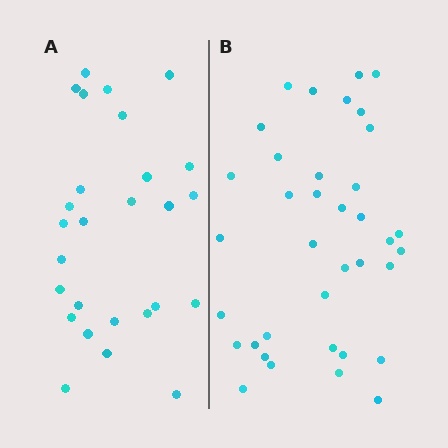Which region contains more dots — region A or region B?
Region B (the right region) has more dots.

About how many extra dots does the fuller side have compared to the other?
Region B has roughly 10 or so more dots than region A.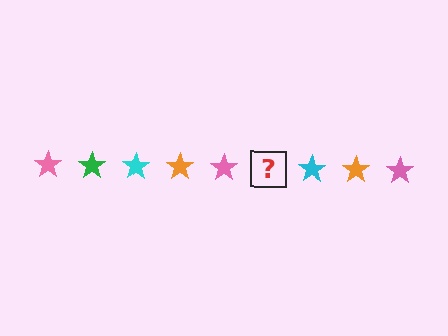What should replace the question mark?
The question mark should be replaced with a green star.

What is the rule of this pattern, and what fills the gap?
The rule is that the pattern cycles through pink, green, cyan, orange stars. The gap should be filled with a green star.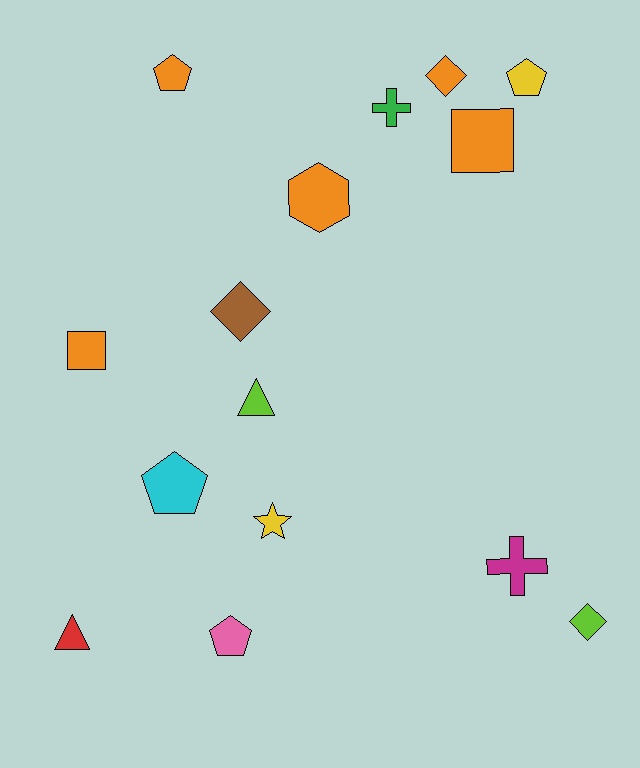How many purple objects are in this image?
There are no purple objects.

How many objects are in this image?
There are 15 objects.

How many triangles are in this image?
There are 2 triangles.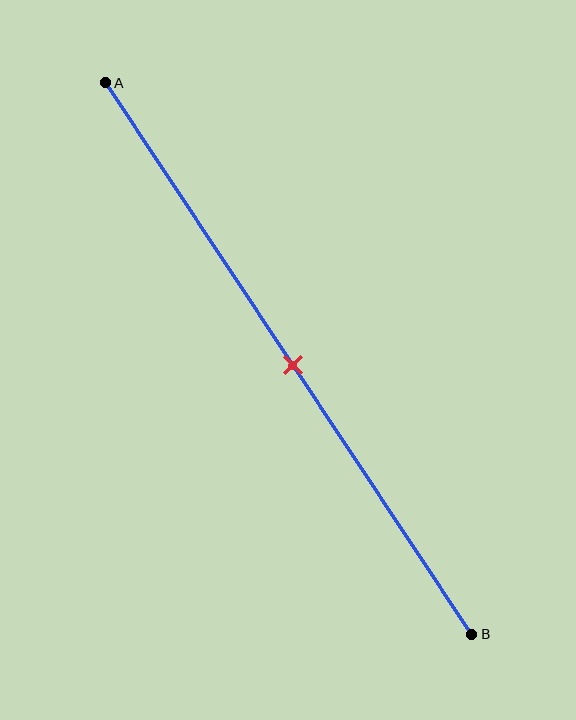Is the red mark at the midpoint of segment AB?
Yes, the mark is approximately at the midpoint.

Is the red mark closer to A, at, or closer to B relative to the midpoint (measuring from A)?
The red mark is approximately at the midpoint of segment AB.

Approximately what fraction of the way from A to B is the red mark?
The red mark is approximately 50% of the way from A to B.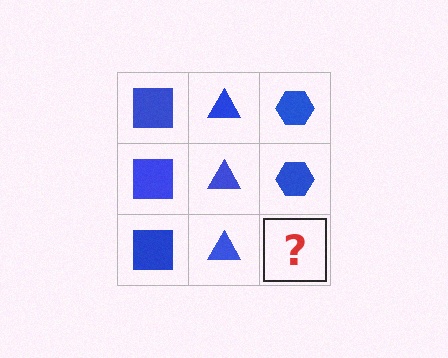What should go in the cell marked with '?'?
The missing cell should contain a blue hexagon.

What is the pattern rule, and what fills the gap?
The rule is that each column has a consistent shape. The gap should be filled with a blue hexagon.